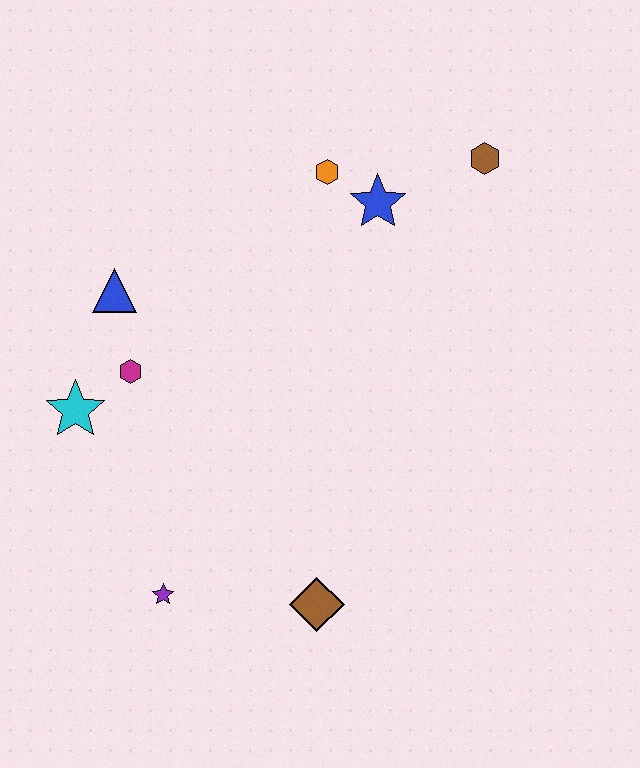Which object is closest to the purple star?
The brown diamond is closest to the purple star.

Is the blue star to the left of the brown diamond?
No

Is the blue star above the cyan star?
Yes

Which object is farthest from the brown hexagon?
The purple star is farthest from the brown hexagon.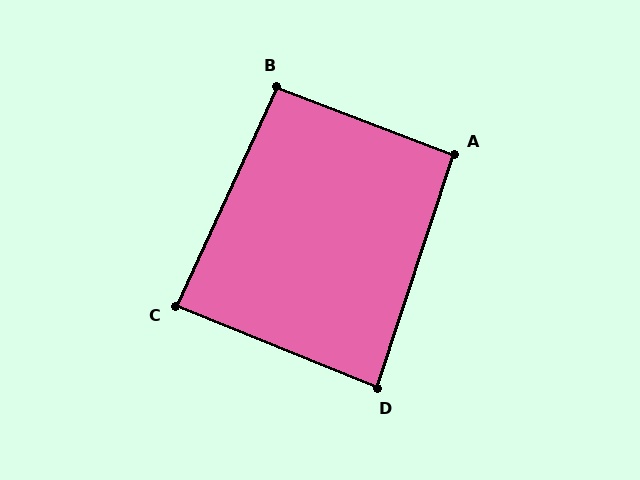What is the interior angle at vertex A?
Approximately 93 degrees (approximately right).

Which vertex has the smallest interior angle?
D, at approximately 86 degrees.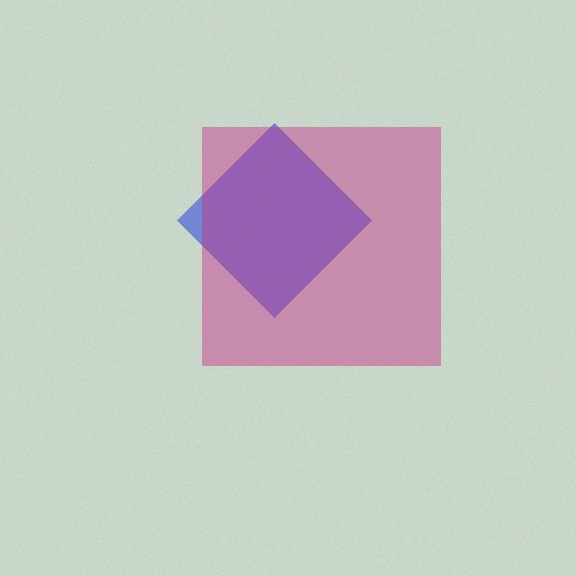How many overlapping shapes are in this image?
There are 2 overlapping shapes in the image.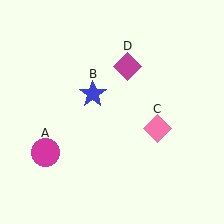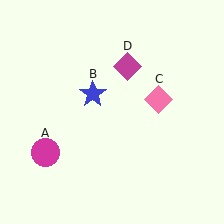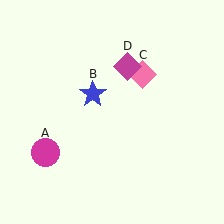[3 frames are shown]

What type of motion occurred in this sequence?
The pink diamond (object C) rotated counterclockwise around the center of the scene.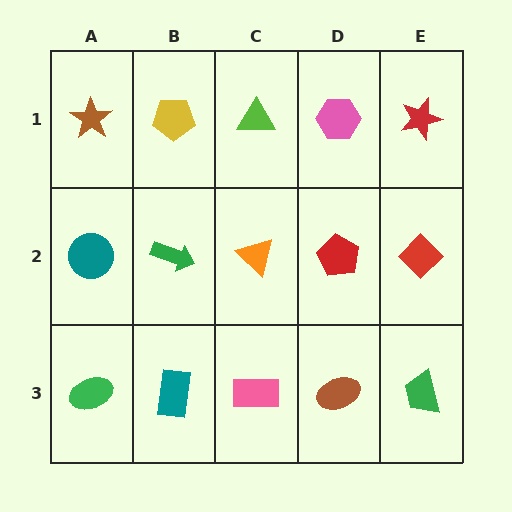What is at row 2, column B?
A green arrow.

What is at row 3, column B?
A teal rectangle.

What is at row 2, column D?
A red pentagon.